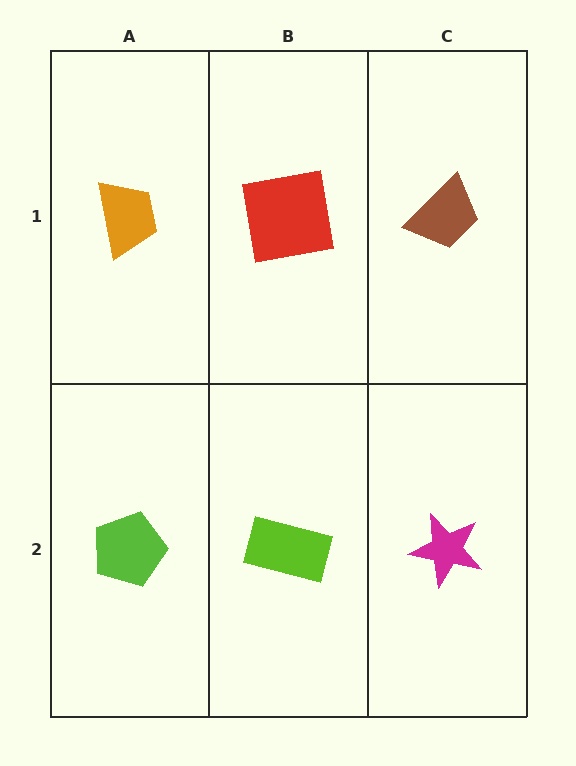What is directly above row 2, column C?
A brown trapezoid.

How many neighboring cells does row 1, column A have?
2.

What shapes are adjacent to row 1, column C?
A magenta star (row 2, column C), a red square (row 1, column B).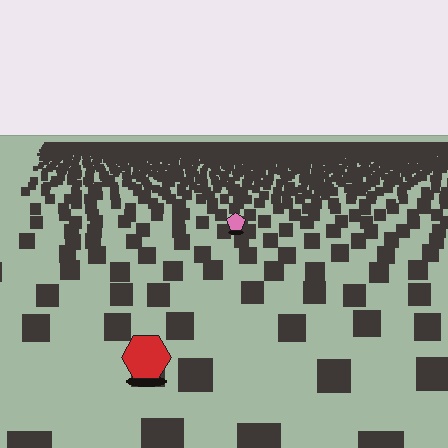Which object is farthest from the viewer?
The pink pentagon is farthest from the viewer. It appears smaller and the ground texture around it is denser.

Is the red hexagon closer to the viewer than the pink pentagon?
Yes. The red hexagon is closer — you can tell from the texture gradient: the ground texture is coarser near it.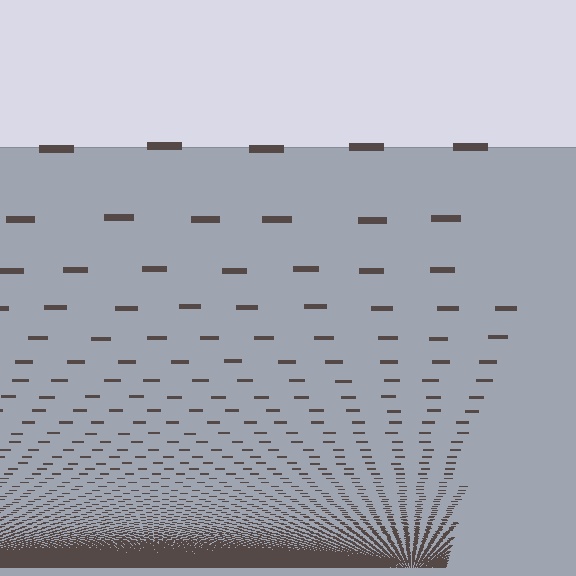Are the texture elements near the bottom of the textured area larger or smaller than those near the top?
Smaller. The gradient is inverted — elements near the bottom are smaller and denser.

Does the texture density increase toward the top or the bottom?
Density increases toward the bottom.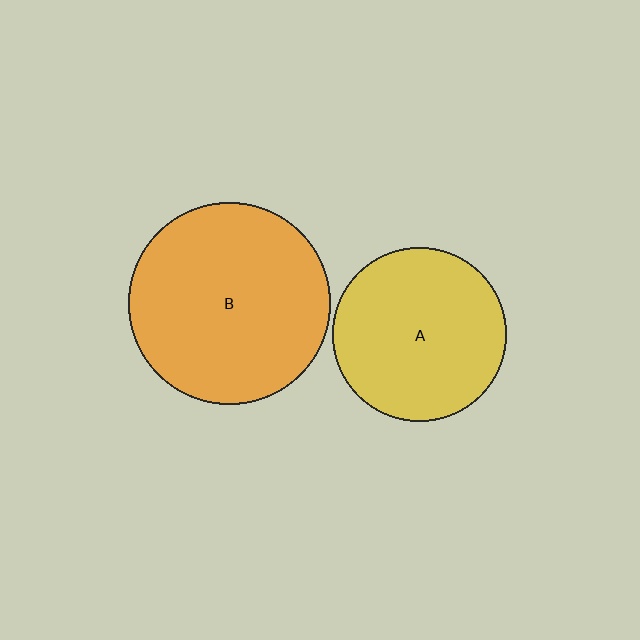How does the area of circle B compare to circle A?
Approximately 1.3 times.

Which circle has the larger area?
Circle B (orange).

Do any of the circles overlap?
No, none of the circles overlap.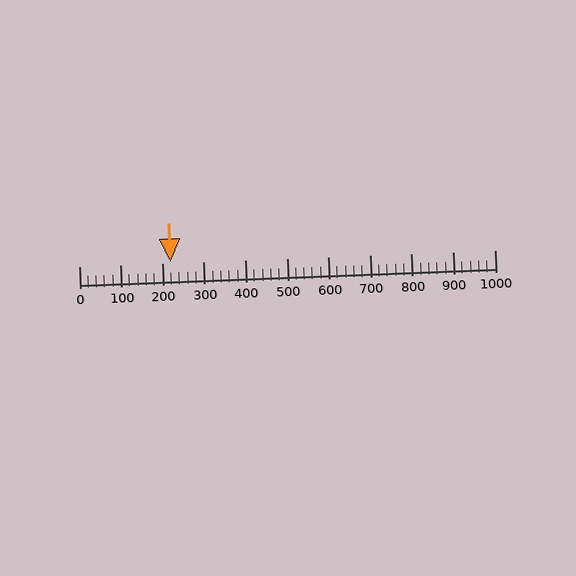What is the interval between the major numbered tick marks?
The major tick marks are spaced 100 units apart.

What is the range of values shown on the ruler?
The ruler shows values from 0 to 1000.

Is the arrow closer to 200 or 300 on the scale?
The arrow is closer to 200.